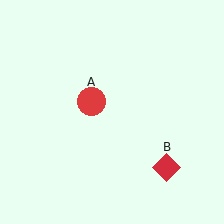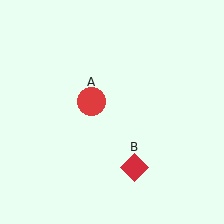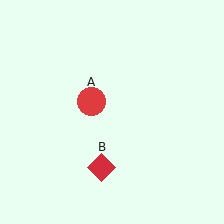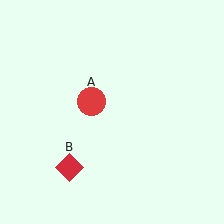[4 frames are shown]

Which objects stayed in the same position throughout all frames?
Red circle (object A) remained stationary.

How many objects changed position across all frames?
1 object changed position: red diamond (object B).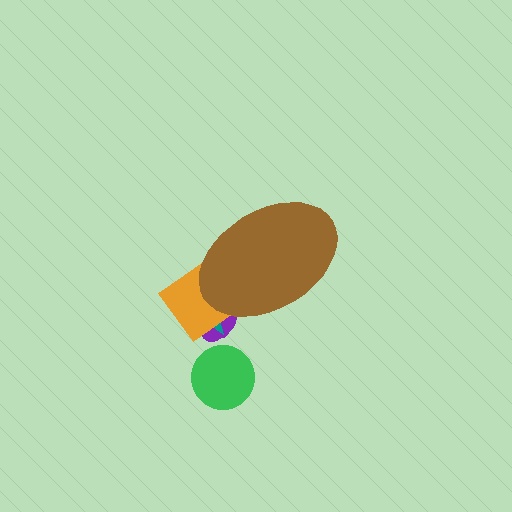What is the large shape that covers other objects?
A brown ellipse.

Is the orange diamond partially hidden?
Yes, the orange diamond is partially hidden behind the brown ellipse.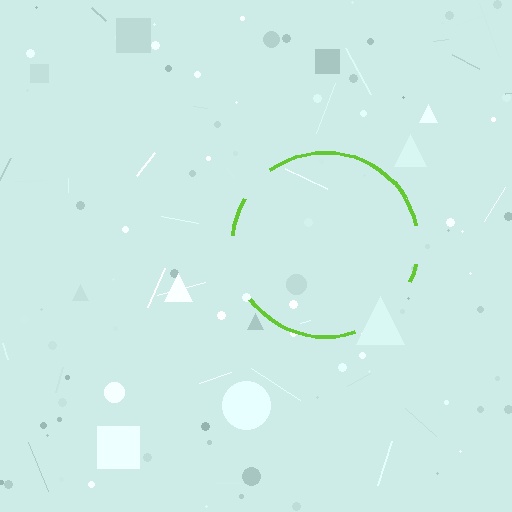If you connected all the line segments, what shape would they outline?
They would outline a circle.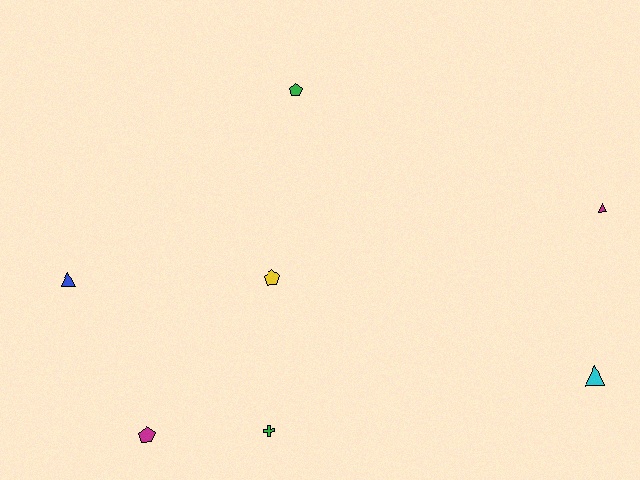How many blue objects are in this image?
There is 1 blue object.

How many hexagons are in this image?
There are no hexagons.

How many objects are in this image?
There are 7 objects.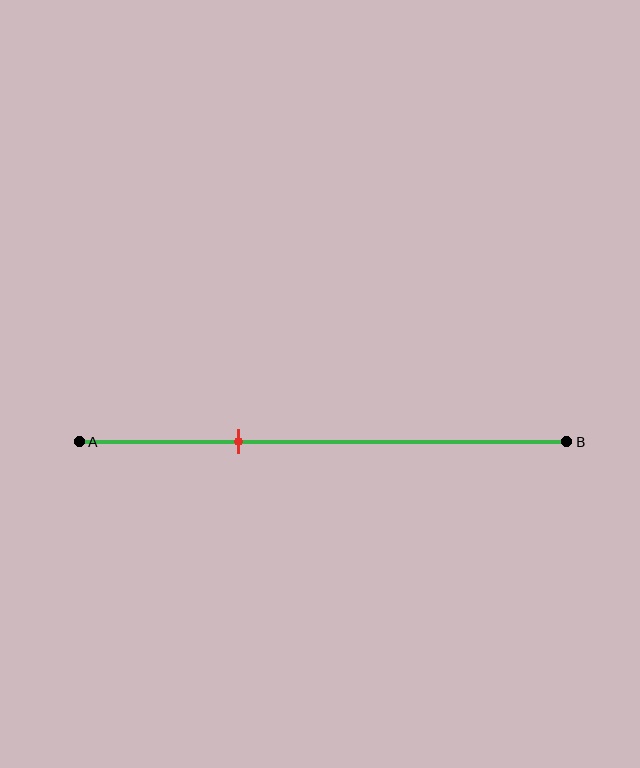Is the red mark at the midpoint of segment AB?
No, the mark is at about 35% from A, not at the 50% midpoint.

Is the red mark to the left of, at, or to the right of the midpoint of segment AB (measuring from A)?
The red mark is to the left of the midpoint of segment AB.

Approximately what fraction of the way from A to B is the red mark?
The red mark is approximately 35% of the way from A to B.